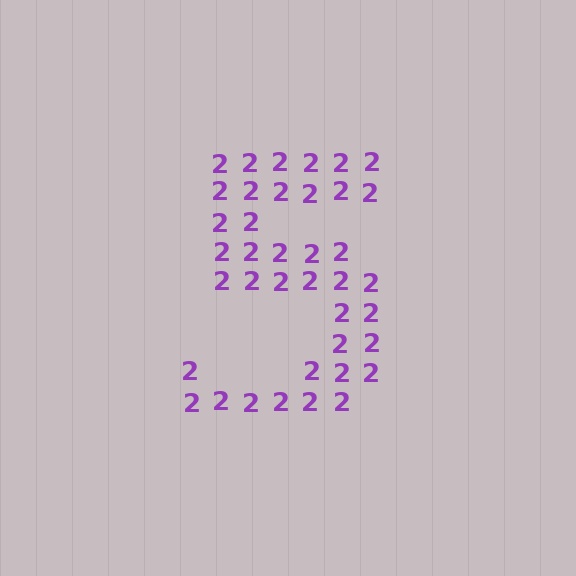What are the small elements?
The small elements are digit 2's.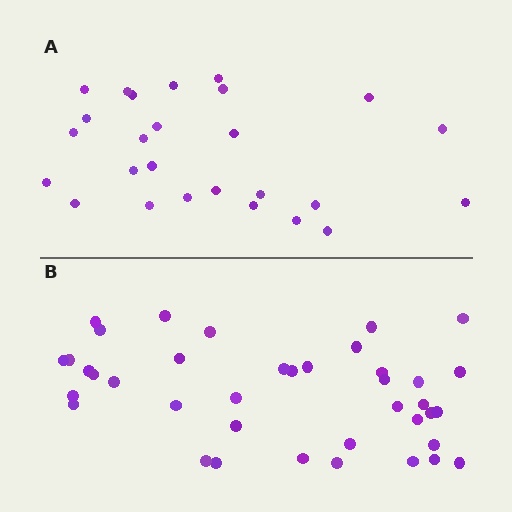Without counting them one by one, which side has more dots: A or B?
Region B (the bottom region) has more dots.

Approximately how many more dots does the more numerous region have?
Region B has approximately 15 more dots than region A.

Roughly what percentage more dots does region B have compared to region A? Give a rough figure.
About 50% more.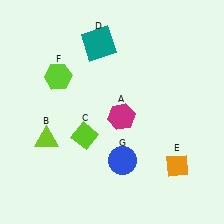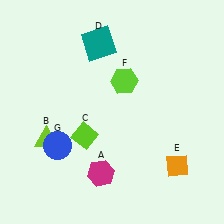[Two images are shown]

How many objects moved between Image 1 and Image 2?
3 objects moved between the two images.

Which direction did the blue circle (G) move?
The blue circle (G) moved left.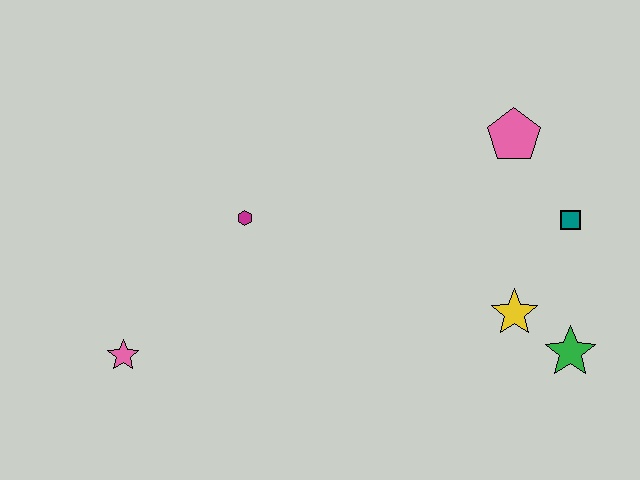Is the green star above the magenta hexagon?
No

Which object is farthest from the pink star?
The teal square is farthest from the pink star.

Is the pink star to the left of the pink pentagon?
Yes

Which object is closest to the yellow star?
The green star is closest to the yellow star.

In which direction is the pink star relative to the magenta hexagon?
The pink star is below the magenta hexagon.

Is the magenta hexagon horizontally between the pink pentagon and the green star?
No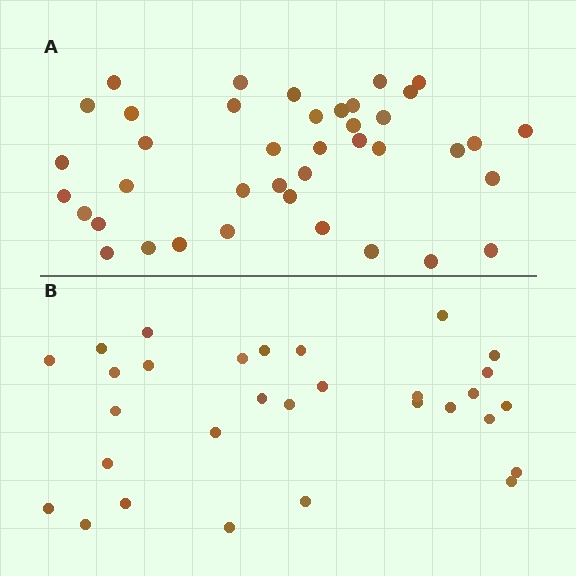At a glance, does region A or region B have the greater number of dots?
Region A (the top region) has more dots.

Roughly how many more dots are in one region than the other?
Region A has roughly 10 or so more dots than region B.